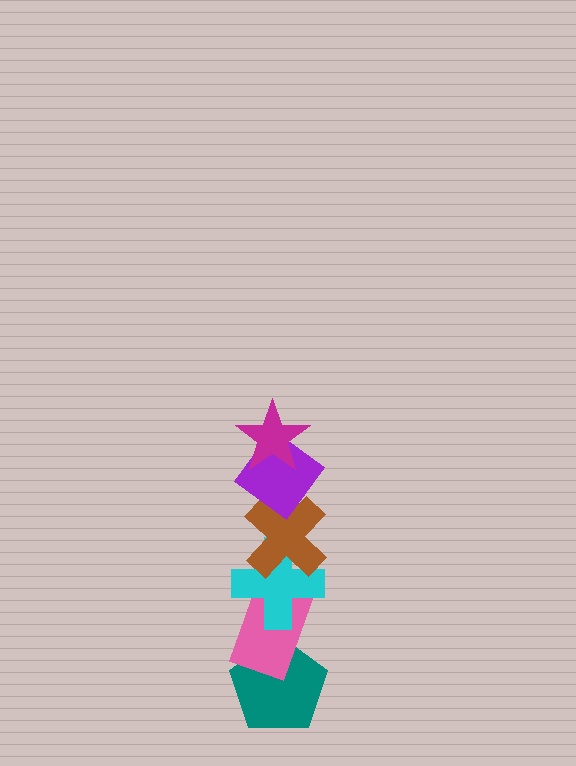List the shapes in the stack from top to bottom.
From top to bottom: the magenta star, the purple diamond, the brown cross, the cyan cross, the pink rectangle, the teal pentagon.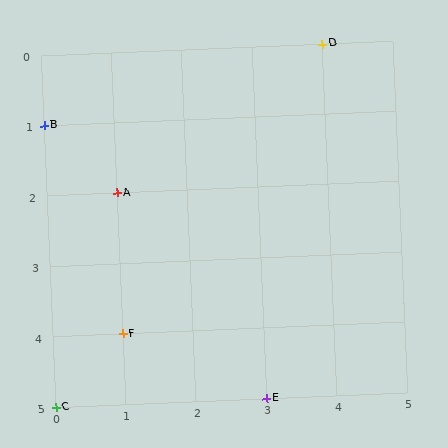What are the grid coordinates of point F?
Point F is at grid coordinates (1, 4).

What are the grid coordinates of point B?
Point B is at grid coordinates (0, 1).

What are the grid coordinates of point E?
Point E is at grid coordinates (3, 5).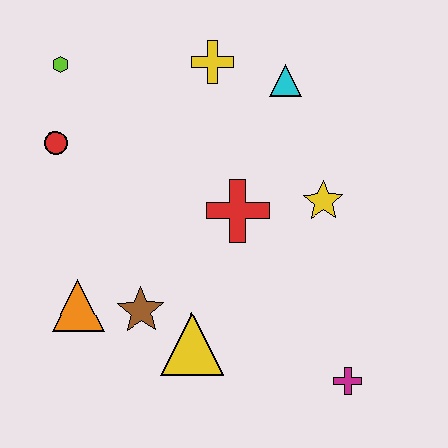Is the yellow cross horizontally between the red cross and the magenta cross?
No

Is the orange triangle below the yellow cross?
Yes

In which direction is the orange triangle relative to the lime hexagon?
The orange triangle is below the lime hexagon.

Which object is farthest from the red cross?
The lime hexagon is farthest from the red cross.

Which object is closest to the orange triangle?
The brown star is closest to the orange triangle.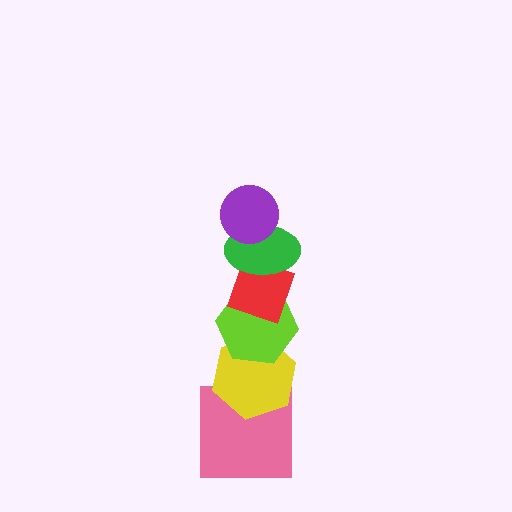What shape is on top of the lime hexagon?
The red diamond is on top of the lime hexagon.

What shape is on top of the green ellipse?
The purple circle is on top of the green ellipse.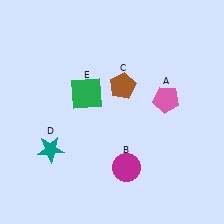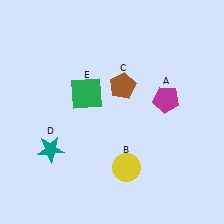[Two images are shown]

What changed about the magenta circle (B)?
In Image 1, B is magenta. In Image 2, it changed to yellow.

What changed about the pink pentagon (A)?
In Image 1, A is pink. In Image 2, it changed to magenta.